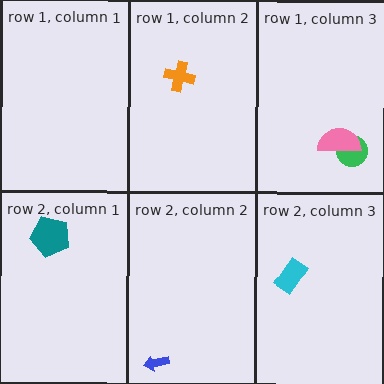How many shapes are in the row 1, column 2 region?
1.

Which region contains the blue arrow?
The row 2, column 2 region.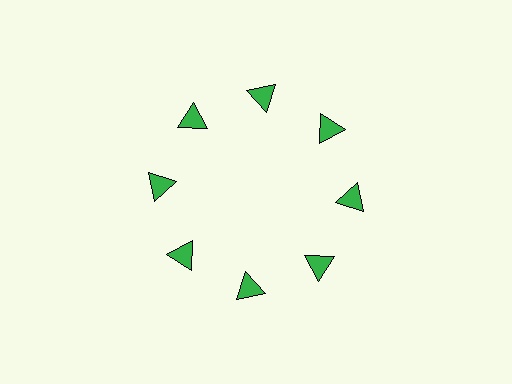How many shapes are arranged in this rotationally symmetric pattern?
There are 8 shapes, arranged in 8 groups of 1.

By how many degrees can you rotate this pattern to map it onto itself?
The pattern maps onto itself every 45 degrees of rotation.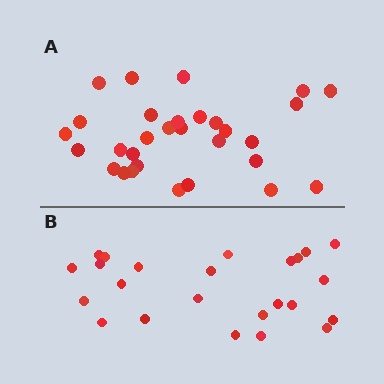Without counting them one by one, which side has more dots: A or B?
Region A (the top region) has more dots.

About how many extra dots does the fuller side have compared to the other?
Region A has about 6 more dots than region B.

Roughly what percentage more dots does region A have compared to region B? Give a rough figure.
About 25% more.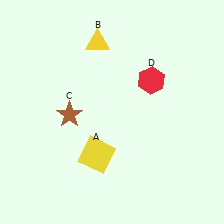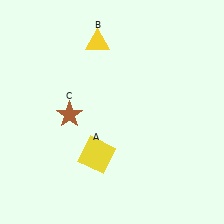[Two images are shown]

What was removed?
The red hexagon (D) was removed in Image 2.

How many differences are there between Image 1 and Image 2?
There is 1 difference between the two images.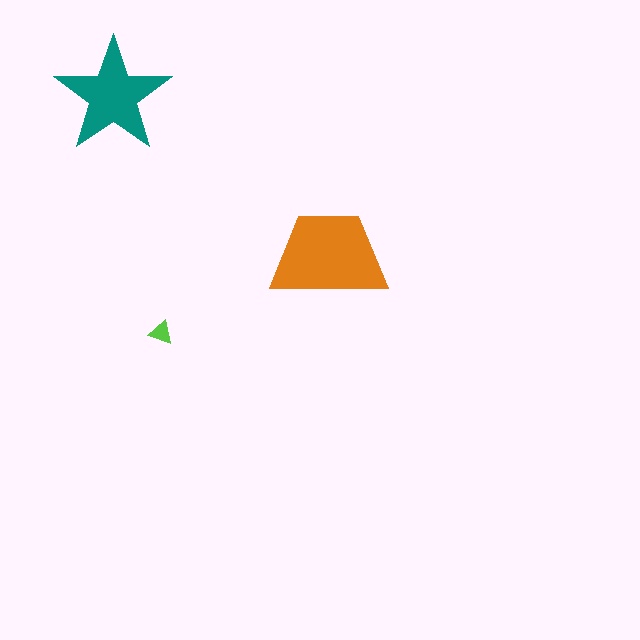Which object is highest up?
The teal star is topmost.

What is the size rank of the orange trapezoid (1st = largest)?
1st.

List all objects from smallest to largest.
The lime triangle, the teal star, the orange trapezoid.